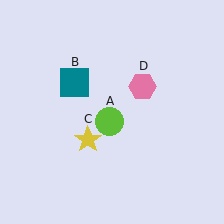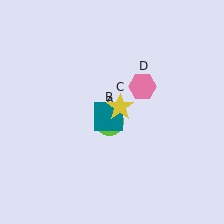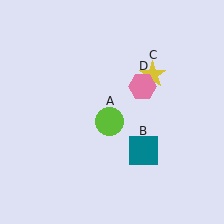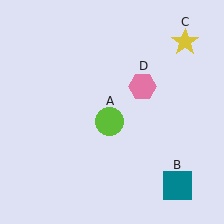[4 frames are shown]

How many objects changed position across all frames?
2 objects changed position: teal square (object B), yellow star (object C).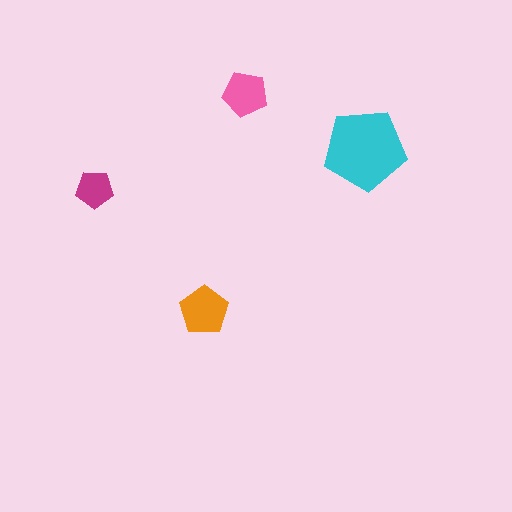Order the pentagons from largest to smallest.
the cyan one, the orange one, the pink one, the magenta one.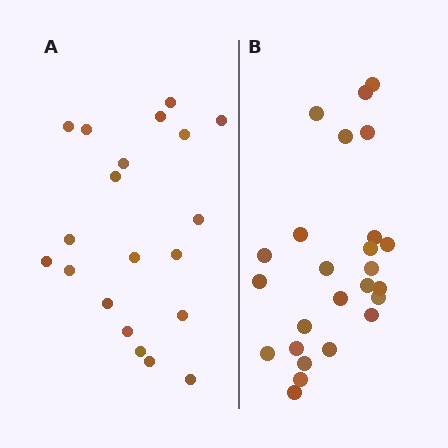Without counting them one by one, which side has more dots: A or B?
Region B (the right region) has more dots.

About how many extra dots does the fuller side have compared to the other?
Region B has about 5 more dots than region A.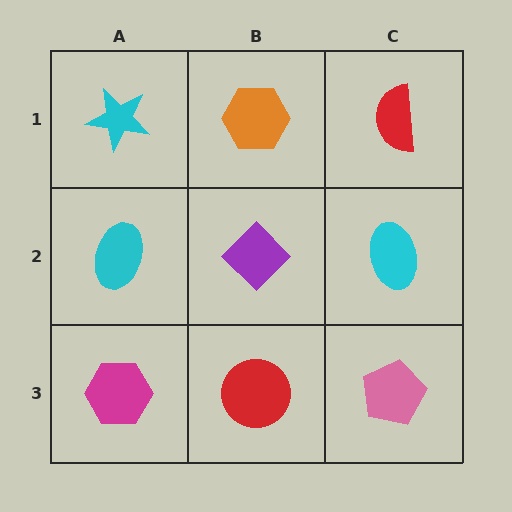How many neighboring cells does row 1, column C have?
2.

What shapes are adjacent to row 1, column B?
A purple diamond (row 2, column B), a cyan star (row 1, column A), a red semicircle (row 1, column C).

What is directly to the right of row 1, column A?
An orange hexagon.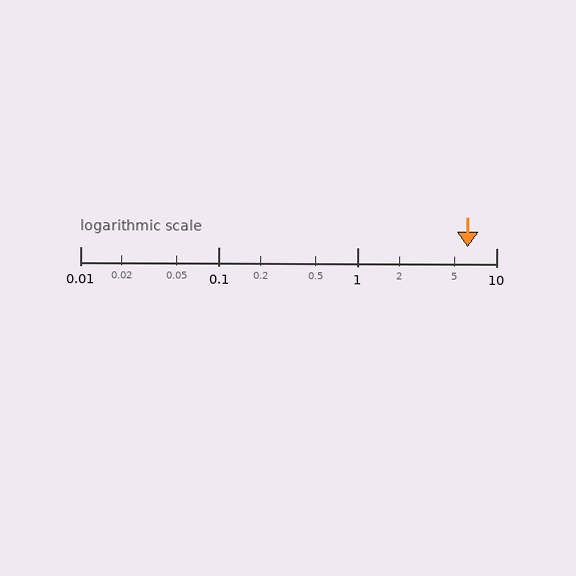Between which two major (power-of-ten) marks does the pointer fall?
The pointer is between 1 and 10.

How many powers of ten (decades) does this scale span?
The scale spans 3 decades, from 0.01 to 10.